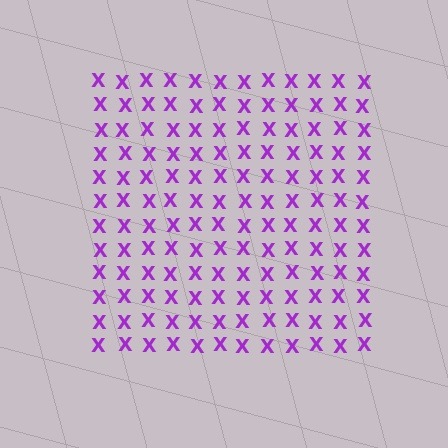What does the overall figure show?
The overall figure shows a square.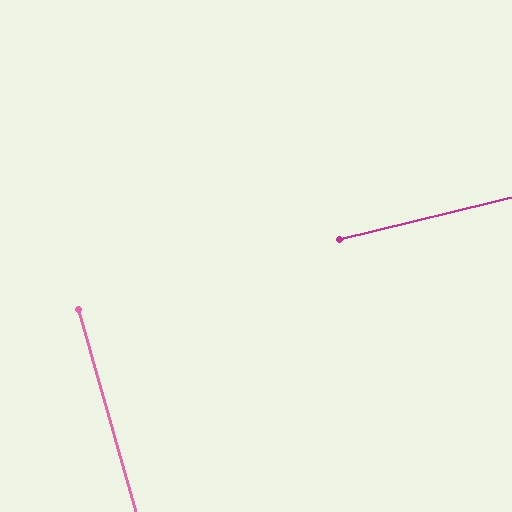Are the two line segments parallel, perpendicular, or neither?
Perpendicular — they meet at approximately 88°.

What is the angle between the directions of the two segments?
Approximately 88 degrees.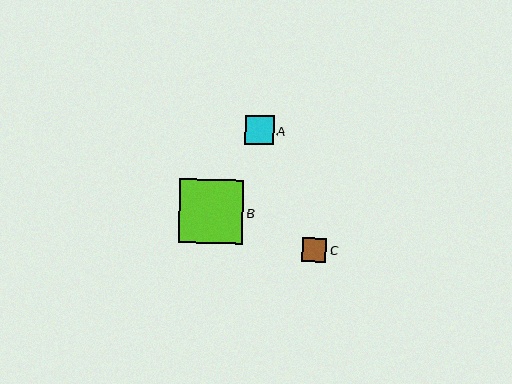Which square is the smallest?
Square C is the smallest with a size of approximately 24 pixels.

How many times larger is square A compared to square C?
Square A is approximately 1.2 times the size of square C.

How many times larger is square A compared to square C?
Square A is approximately 1.2 times the size of square C.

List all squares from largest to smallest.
From largest to smallest: B, A, C.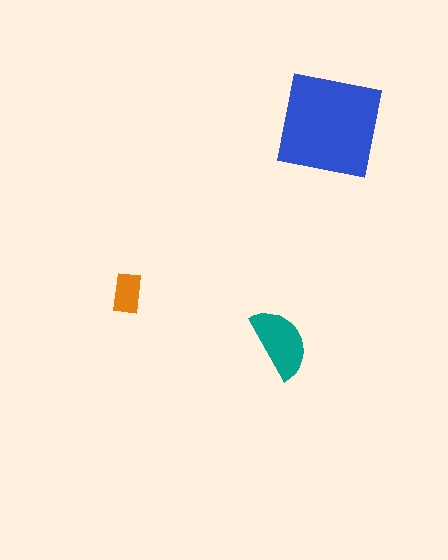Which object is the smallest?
The orange rectangle.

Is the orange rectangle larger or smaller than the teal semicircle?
Smaller.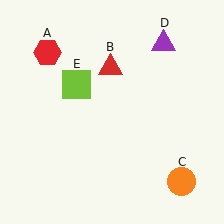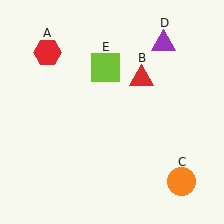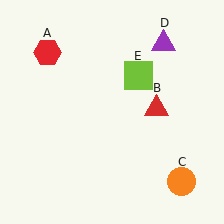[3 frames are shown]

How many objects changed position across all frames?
2 objects changed position: red triangle (object B), lime square (object E).